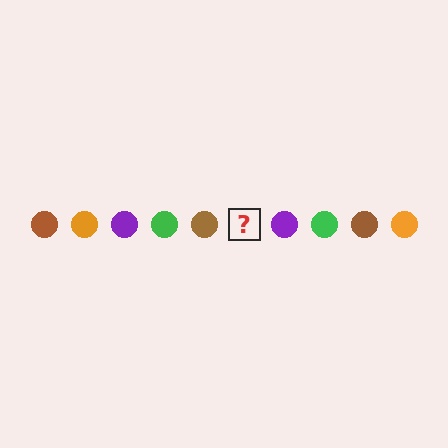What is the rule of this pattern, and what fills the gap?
The rule is that the pattern cycles through brown, orange, purple, green circles. The gap should be filled with an orange circle.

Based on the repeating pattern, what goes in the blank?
The blank should be an orange circle.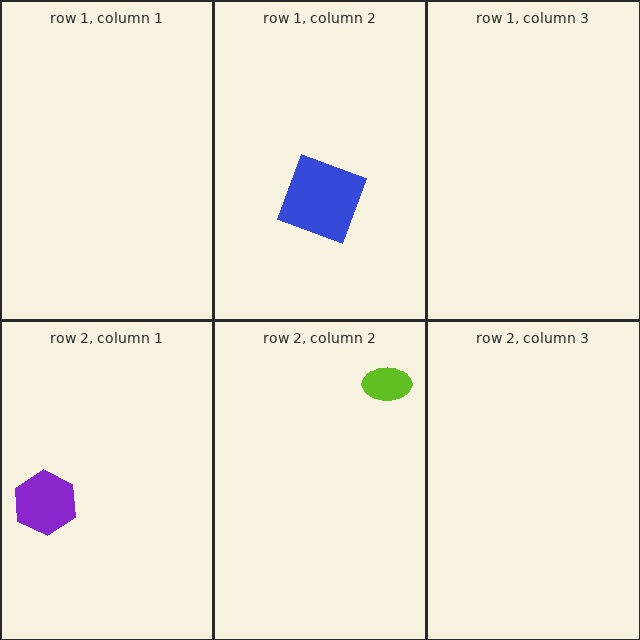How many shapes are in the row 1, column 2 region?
1.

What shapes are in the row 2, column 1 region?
The purple hexagon.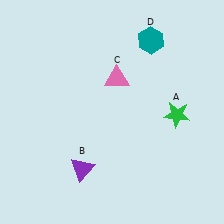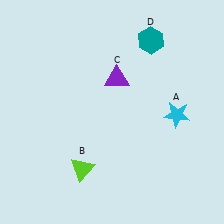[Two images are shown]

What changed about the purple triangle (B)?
In Image 1, B is purple. In Image 2, it changed to lime.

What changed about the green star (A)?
In Image 1, A is green. In Image 2, it changed to cyan.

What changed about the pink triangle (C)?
In Image 1, C is pink. In Image 2, it changed to purple.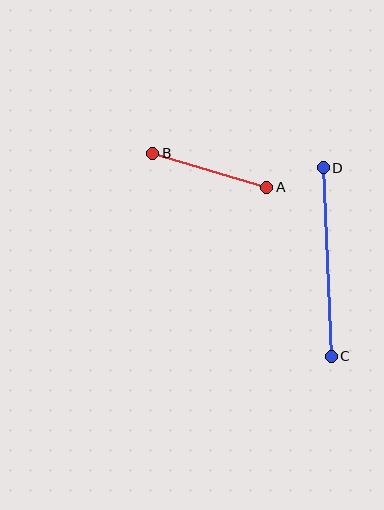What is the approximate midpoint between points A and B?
The midpoint is at approximately (210, 170) pixels.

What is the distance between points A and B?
The distance is approximately 119 pixels.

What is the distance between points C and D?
The distance is approximately 188 pixels.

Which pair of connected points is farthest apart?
Points C and D are farthest apart.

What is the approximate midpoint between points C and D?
The midpoint is at approximately (327, 262) pixels.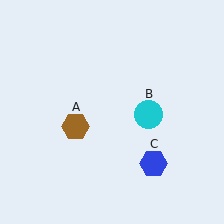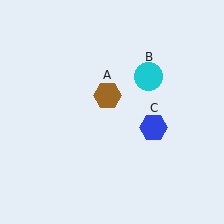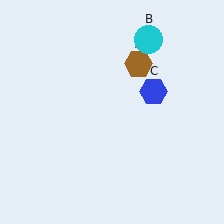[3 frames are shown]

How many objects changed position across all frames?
3 objects changed position: brown hexagon (object A), cyan circle (object B), blue hexagon (object C).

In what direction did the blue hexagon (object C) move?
The blue hexagon (object C) moved up.